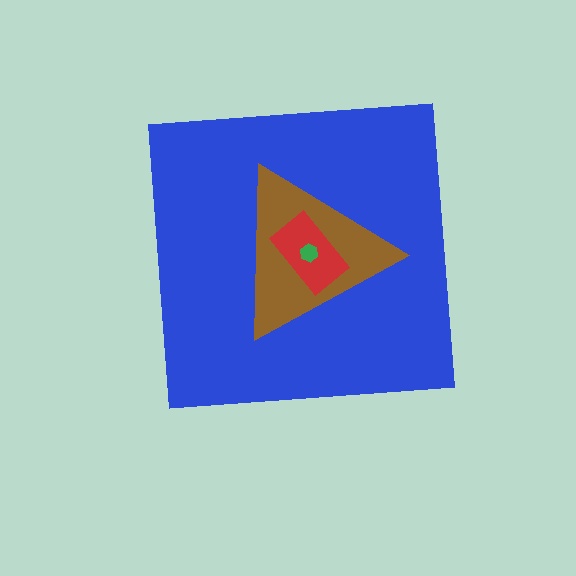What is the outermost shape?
The blue square.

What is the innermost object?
The green hexagon.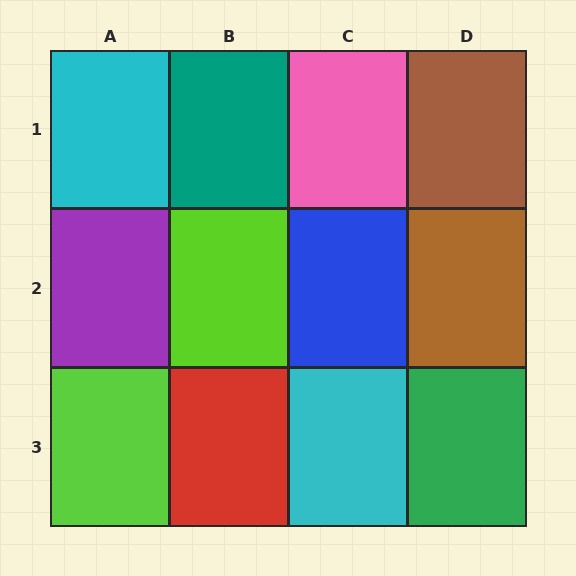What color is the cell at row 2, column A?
Purple.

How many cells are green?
1 cell is green.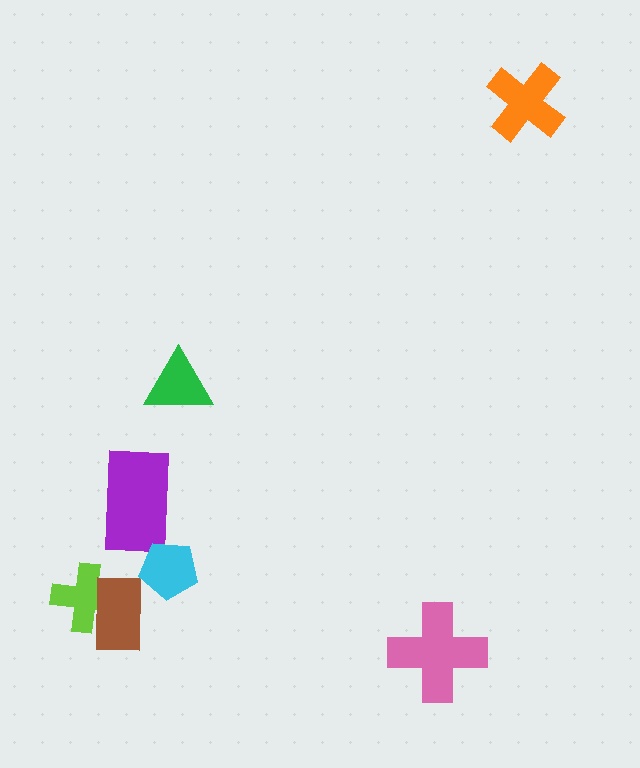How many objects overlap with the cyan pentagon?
0 objects overlap with the cyan pentagon.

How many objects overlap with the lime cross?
1 object overlaps with the lime cross.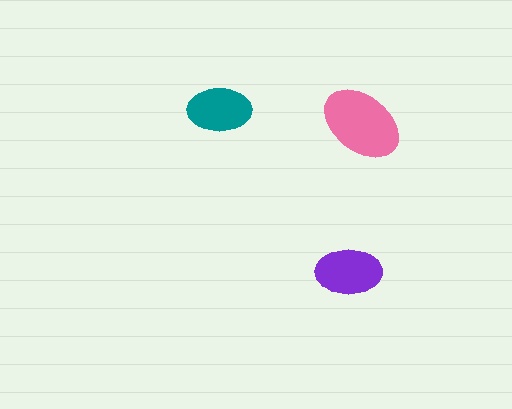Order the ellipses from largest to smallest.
the pink one, the purple one, the teal one.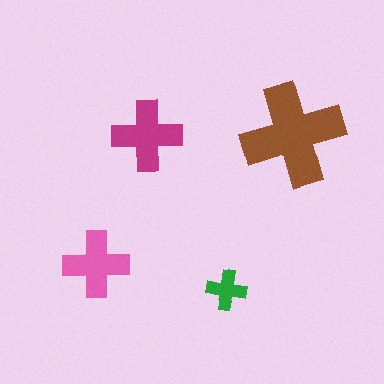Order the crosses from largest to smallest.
the brown one, the magenta one, the pink one, the green one.